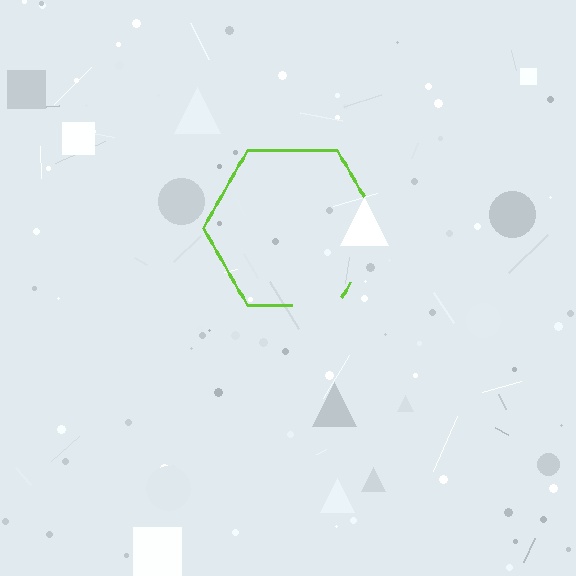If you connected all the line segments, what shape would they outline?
They would outline a hexagon.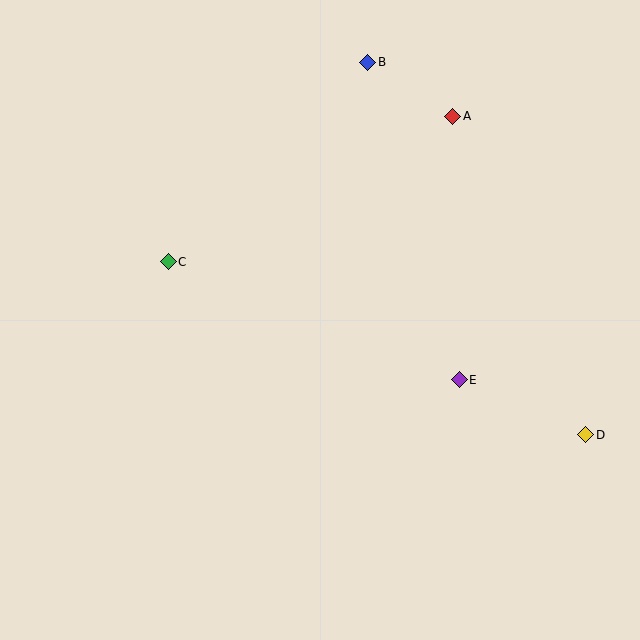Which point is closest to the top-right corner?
Point A is closest to the top-right corner.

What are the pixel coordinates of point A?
Point A is at (453, 116).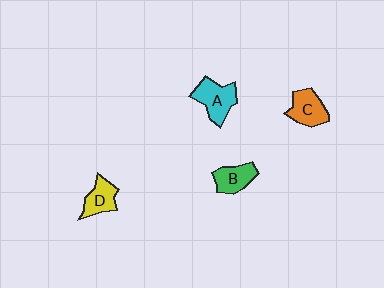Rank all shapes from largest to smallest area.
From largest to smallest: A (cyan), C (orange), D (yellow), B (green).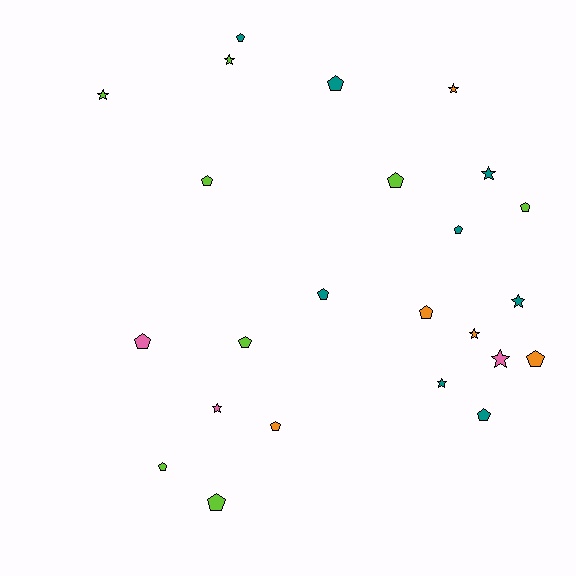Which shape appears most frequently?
Pentagon, with 15 objects.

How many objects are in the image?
There are 24 objects.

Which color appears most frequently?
Lime, with 8 objects.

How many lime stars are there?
There are 2 lime stars.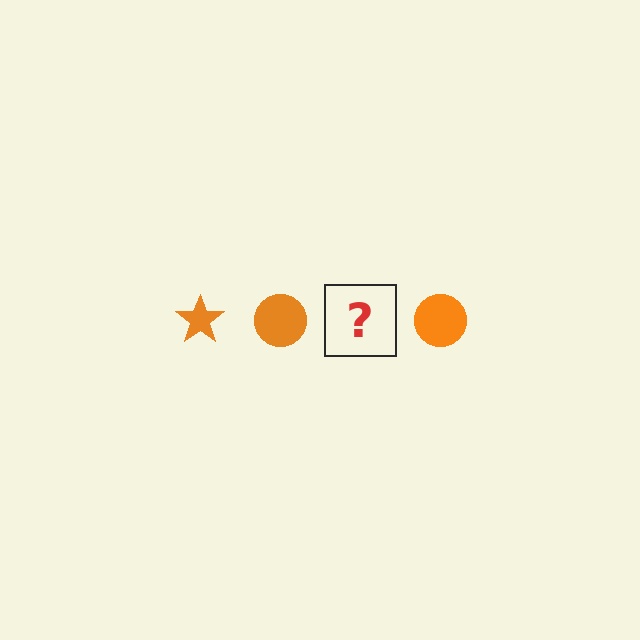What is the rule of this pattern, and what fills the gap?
The rule is that the pattern cycles through star, circle shapes in orange. The gap should be filled with an orange star.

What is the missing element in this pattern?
The missing element is an orange star.